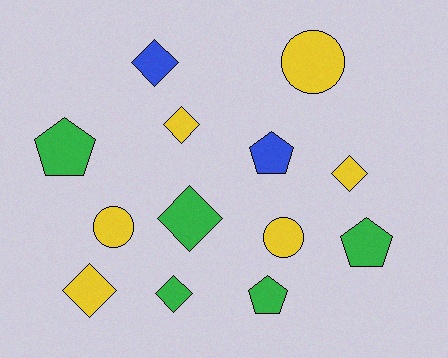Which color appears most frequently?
Yellow, with 6 objects.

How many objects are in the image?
There are 13 objects.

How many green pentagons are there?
There are 3 green pentagons.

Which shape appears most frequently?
Diamond, with 6 objects.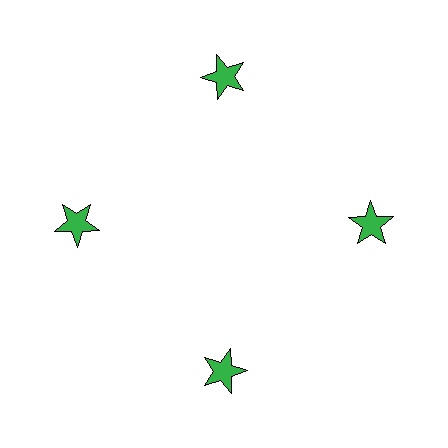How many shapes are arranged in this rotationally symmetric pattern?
There are 4 shapes, arranged in 4 groups of 1.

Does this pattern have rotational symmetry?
Yes, this pattern has 4-fold rotational symmetry. It looks the same after rotating 90 degrees around the center.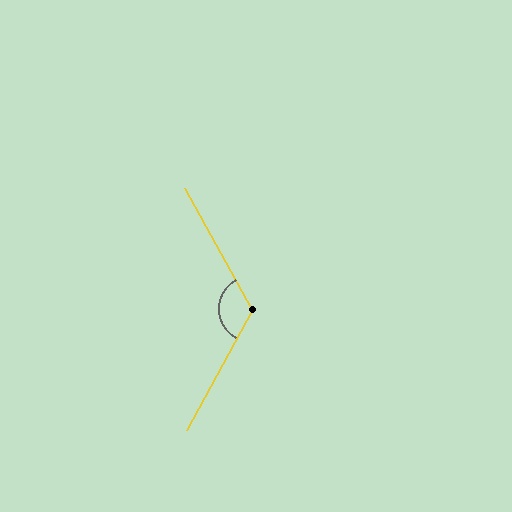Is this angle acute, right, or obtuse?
It is obtuse.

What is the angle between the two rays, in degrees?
Approximately 123 degrees.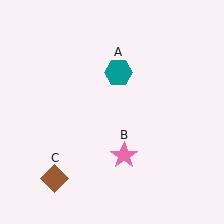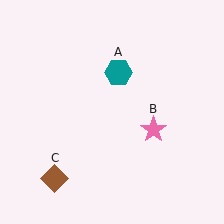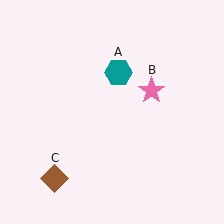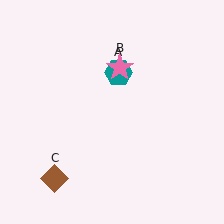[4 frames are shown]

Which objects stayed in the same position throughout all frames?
Teal hexagon (object A) and brown diamond (object C) remained stationary.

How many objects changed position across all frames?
1 object changed position: pink star (object B).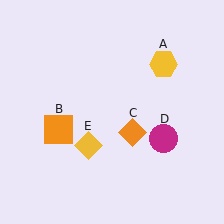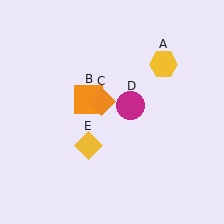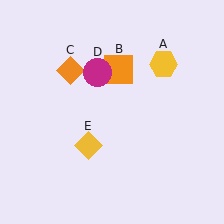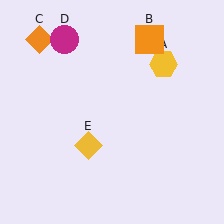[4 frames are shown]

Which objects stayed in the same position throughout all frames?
Yellow hexagon (object A) and yellow diamond (object E) remained stationary.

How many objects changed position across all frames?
3 objects changed position: orange square (object B), orange diamond (object C), magenta circle (object D).